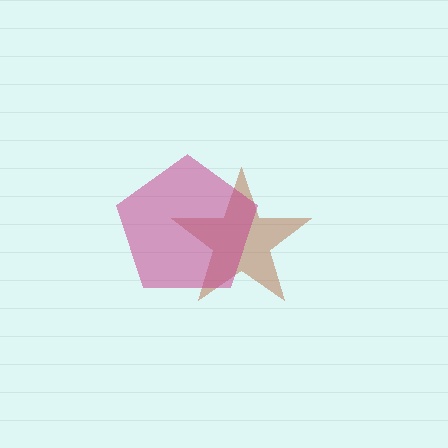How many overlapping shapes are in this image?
There are 2 overlapping shapes in the image.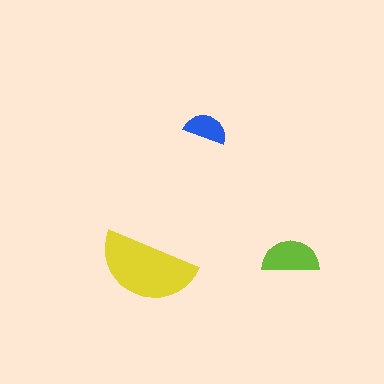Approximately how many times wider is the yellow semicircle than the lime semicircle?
About 1.5 times wider.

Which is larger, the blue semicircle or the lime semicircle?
The lime one.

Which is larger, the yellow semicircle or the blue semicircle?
The yellow one.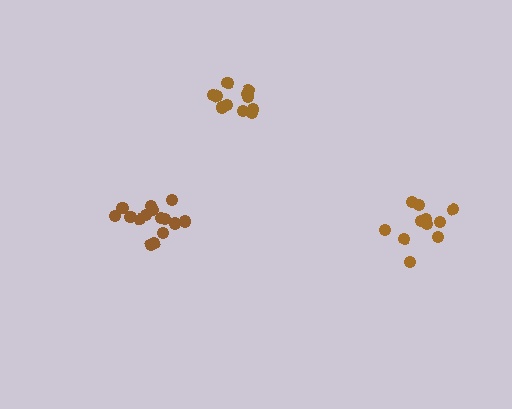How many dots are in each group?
Group 1: 11 dots, Group 2: 11 dots, Group 3: 16 dots (38 total).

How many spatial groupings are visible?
There are 3 spatial groupings.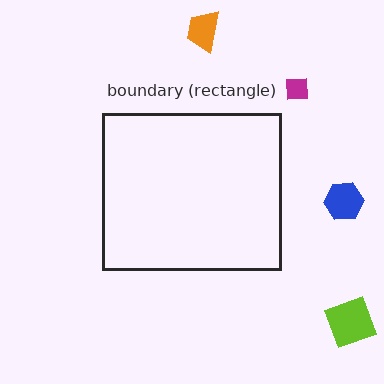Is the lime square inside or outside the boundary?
Outside.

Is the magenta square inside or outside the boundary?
Outside.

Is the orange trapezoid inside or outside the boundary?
Outside.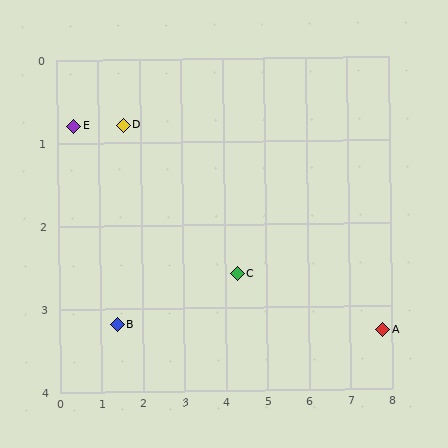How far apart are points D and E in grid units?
Points D and E are about 1.2 grid units apart.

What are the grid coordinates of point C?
Point C is at approximately (4.3, 2.6).